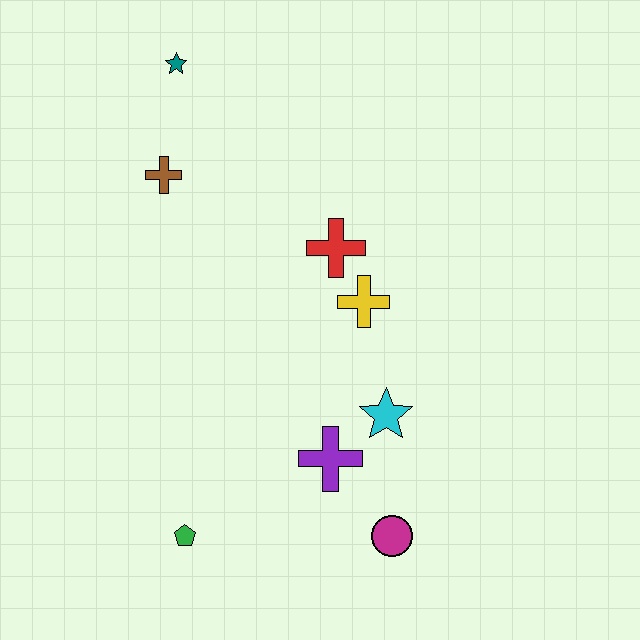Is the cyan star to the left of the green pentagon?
No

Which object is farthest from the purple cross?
The teal star is farthest from the purple cross.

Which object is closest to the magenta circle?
The purple cross is closest to the magenta circle.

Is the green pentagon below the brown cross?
Yes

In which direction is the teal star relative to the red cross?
The teal star is above the red cross.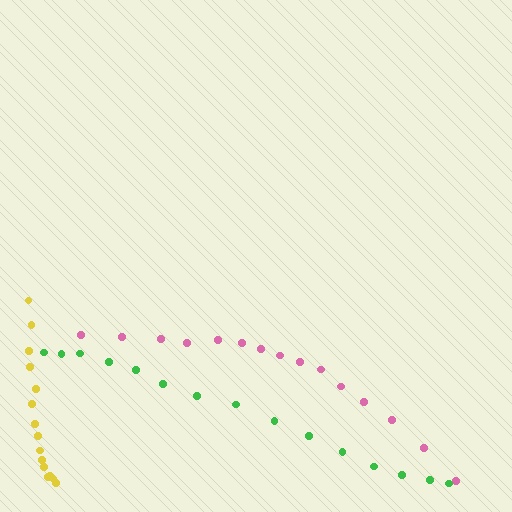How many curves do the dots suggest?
There are 3 distinct paths.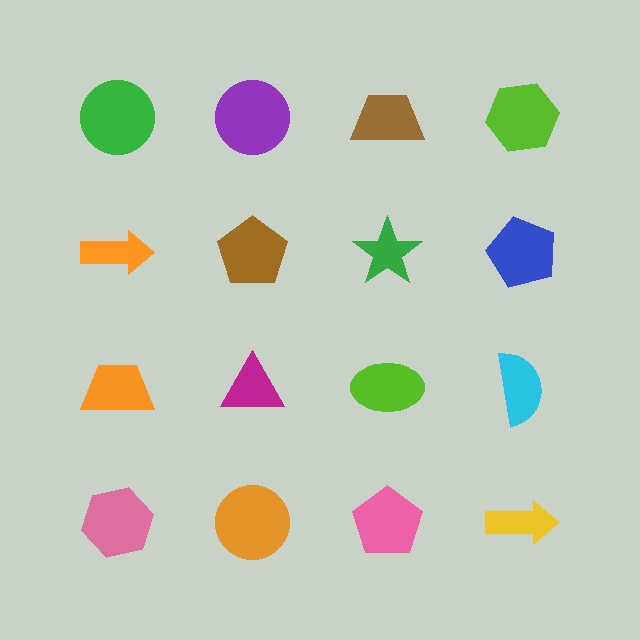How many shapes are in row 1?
4 shapes.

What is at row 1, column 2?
A purple circle.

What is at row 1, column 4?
A lime hexagon.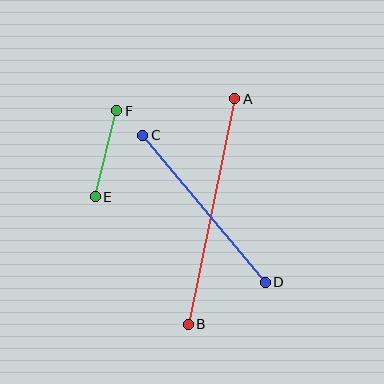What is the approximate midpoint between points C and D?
The midpoint is at approximately (204, 209) pixels.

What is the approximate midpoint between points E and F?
The midpoint is at approximately (106, 154) pixels.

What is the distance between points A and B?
The distance is approximately 230 pixels.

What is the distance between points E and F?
The distance is approximately 89 pixels.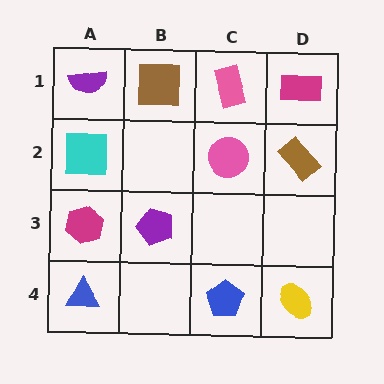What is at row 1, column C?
A pink rectangle.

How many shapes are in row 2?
3 shapes.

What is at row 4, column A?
A blue triangle.